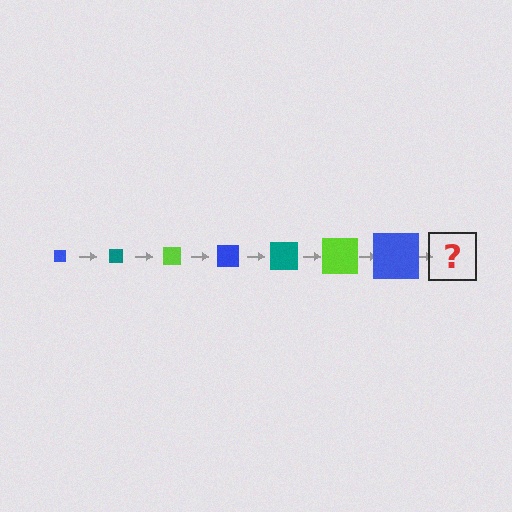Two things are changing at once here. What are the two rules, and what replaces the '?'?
The two rules are that the square grows larger each step and the color cycles through blue, teal, and lime. The '?' should be a teal square, larger than the previous one.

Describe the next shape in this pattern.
It should be a teal square, larger than the previous one.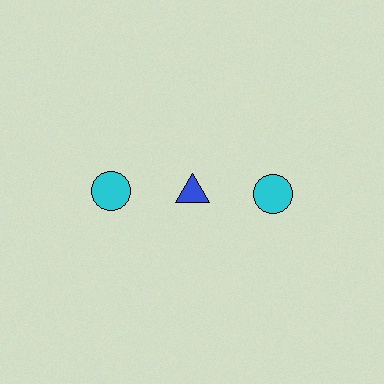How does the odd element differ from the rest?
It differs in both color (blue instead of cyan) and shape (triangle instead of circle).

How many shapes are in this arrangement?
There are 3 shapes arranged in a grid pattern.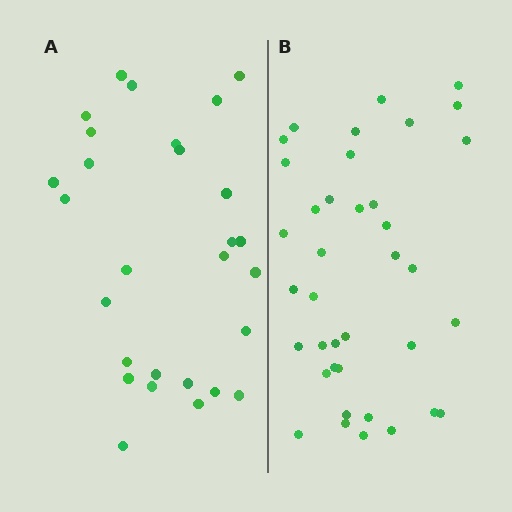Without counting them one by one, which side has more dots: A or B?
Region B (the right region) has more dots.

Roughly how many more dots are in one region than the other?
Region B has roughly 10 or so more dots than region A.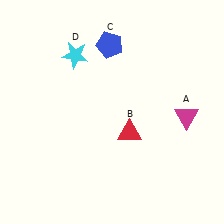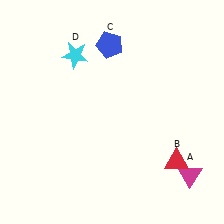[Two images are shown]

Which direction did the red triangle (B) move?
The red triangle (B) moved right.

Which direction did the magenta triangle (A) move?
The magenta triangle (A) moved down.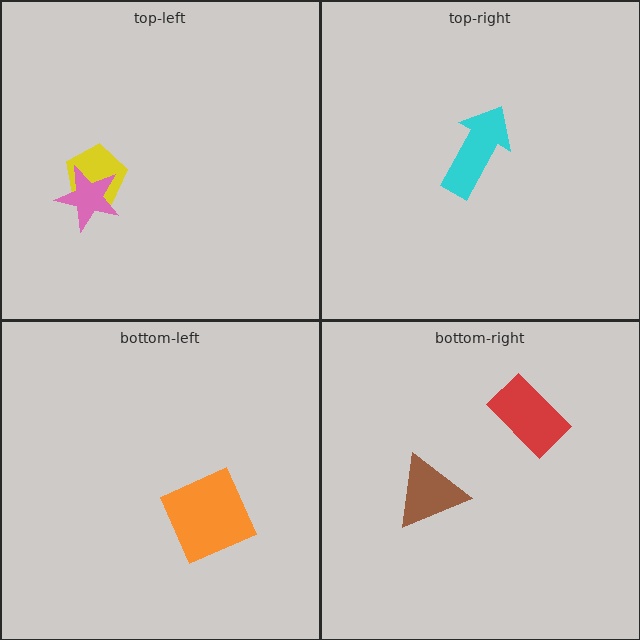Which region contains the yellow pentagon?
The top-left region.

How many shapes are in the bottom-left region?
1.